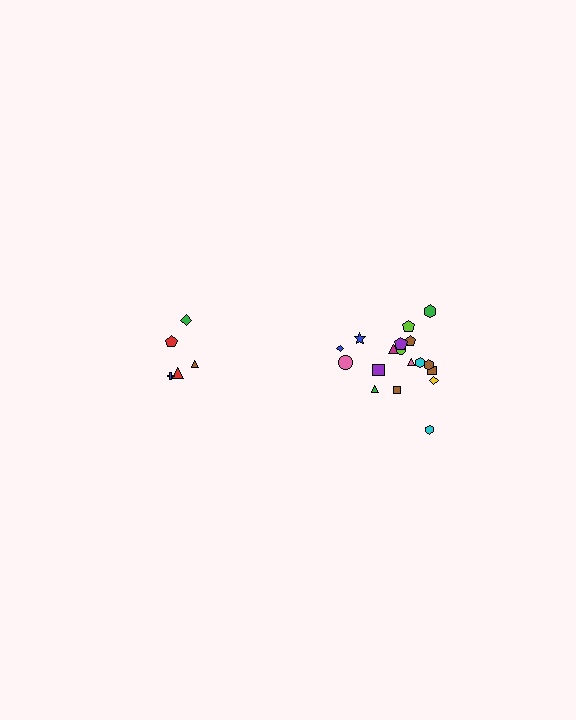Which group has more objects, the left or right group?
The right group.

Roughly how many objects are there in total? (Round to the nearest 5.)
Roughly 25 objects in total.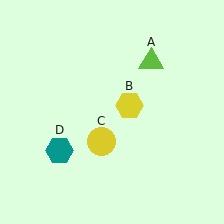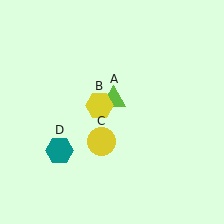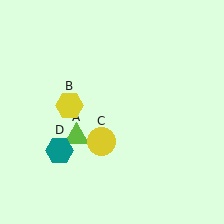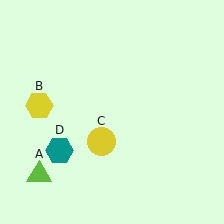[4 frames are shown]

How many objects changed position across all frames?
2 objects changed position: lime triangle (object A), yellow hexagon (object B).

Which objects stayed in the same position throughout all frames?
Yellow circle (object C) and teal hexagon (object D) remained stationary.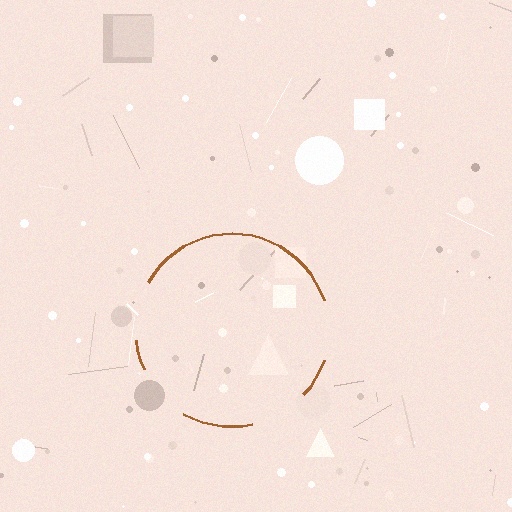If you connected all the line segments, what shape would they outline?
They would outline a circle.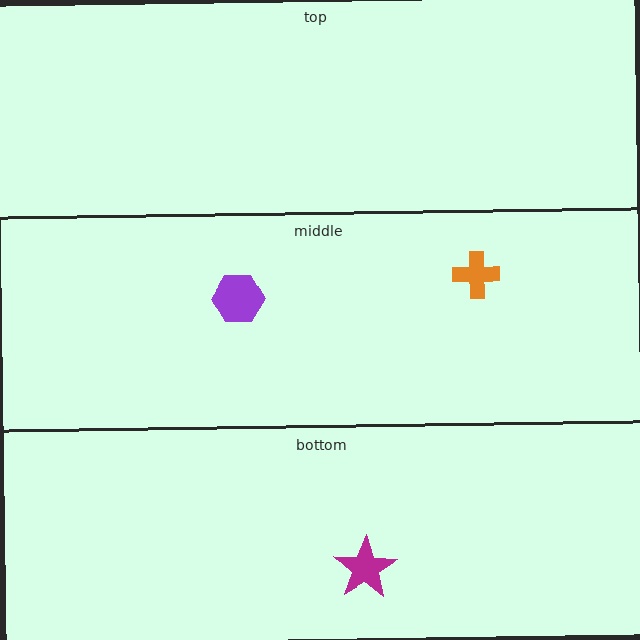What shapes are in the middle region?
The orange cross, the purple hexagon.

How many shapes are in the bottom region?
1.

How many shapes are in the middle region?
2.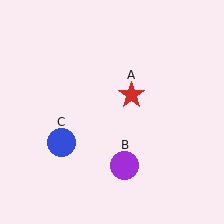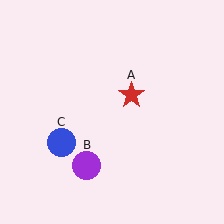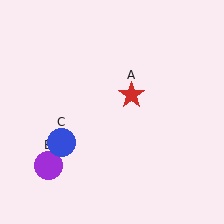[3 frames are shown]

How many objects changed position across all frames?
1 object changed position: purple circle (object B).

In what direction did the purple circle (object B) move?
The purple circle (object B) moved left.